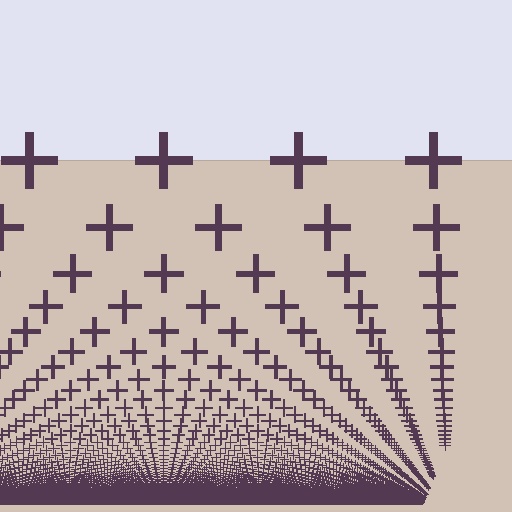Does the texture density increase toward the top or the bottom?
Density increases toward the bottom.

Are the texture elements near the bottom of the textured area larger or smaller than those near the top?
Smaller. The gradient is inverted — elements near the bottom are smaller and denser.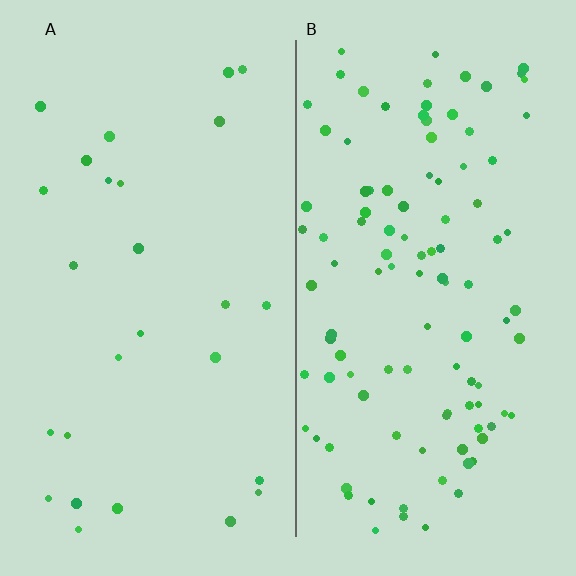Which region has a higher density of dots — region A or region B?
B (the right).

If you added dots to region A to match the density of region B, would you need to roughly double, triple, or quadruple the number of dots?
Approximately quadruple.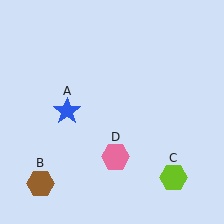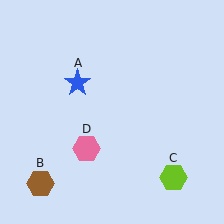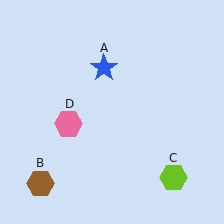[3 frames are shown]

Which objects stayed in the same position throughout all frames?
Brown hexagon (object B) and lime hexagon (object C) remained stationary.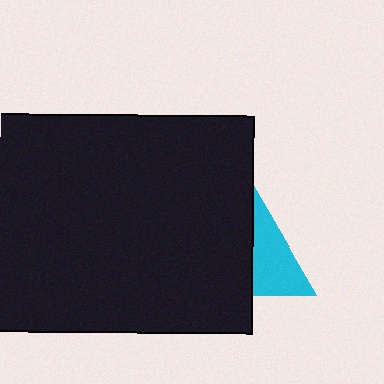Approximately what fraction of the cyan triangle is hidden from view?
Roughly 55% of the cyan triangle is hidden behind the black rectangle.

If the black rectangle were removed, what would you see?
You would see the complete cyan triangle.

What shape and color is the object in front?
The object in front is a black rectangle.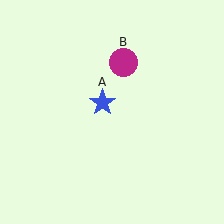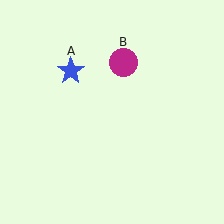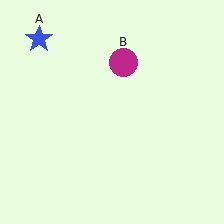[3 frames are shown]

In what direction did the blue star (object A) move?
The blue star (object A) moved up and to the left.